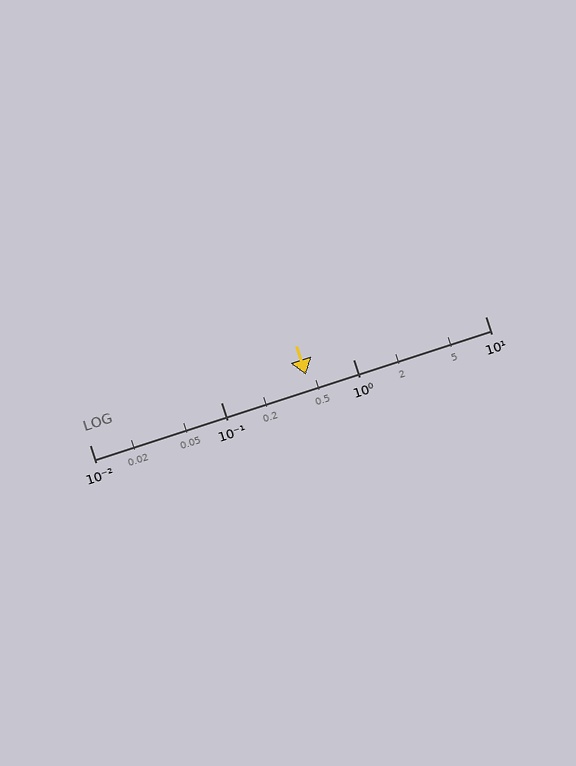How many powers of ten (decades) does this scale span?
The scale spans 3 decades, from 0.01 to 10.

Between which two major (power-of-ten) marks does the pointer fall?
The pointer is between 0.1 and 1.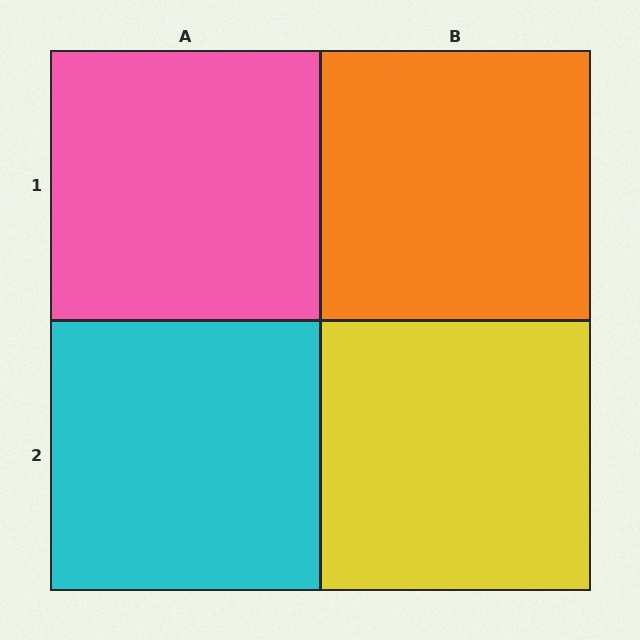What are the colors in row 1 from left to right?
Pink, orange.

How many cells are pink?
1 cell is pink.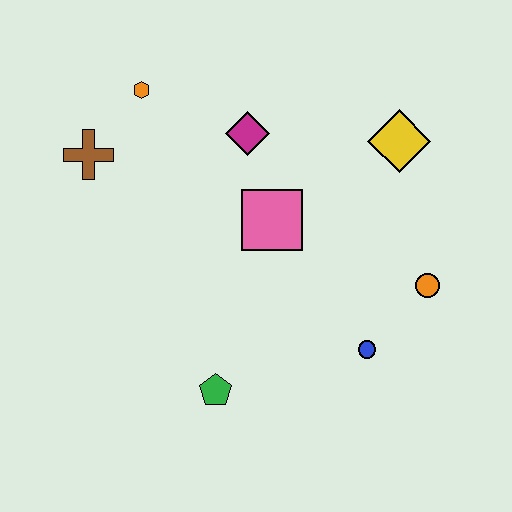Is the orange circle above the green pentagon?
Yes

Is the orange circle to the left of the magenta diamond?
No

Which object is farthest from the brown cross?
The orange circle is farthest from the brown cross.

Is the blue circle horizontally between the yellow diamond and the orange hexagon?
Yes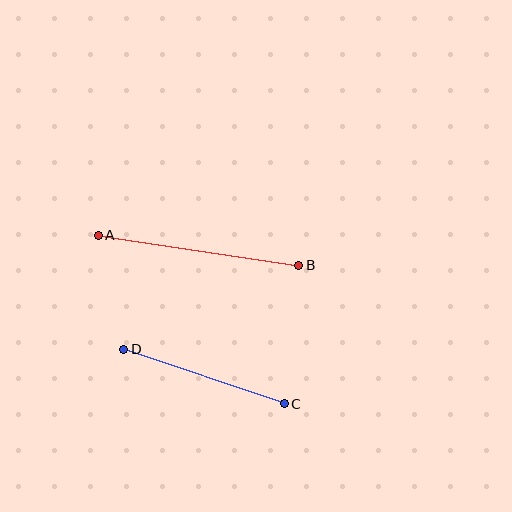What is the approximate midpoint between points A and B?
The midpoint is at approximately (199, 250) pixels.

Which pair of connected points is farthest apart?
Points A and B are farthest apart.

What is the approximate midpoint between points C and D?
The midpoint is at approximately (204, 376) pixels.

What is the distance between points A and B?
The distance is approximately 203 pixels.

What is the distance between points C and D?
The distance is approximately 169 pixels.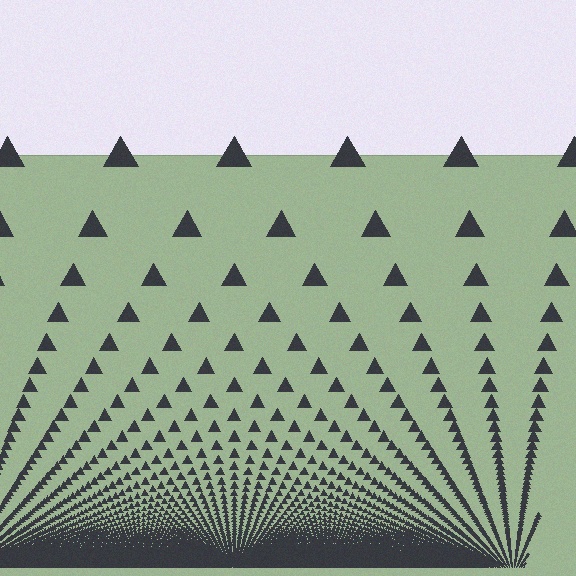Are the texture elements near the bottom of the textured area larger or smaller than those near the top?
Smaller. The gradient is inverted — elements near the bottom are smaller and denser.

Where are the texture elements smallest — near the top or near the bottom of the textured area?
Near the bottom.